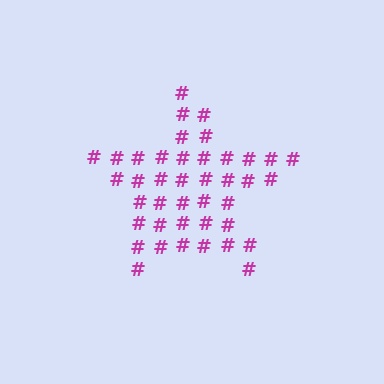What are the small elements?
The small elements are hash symbols.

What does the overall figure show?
The overall figure shows a star.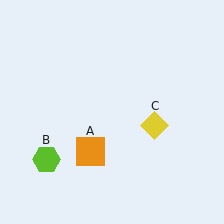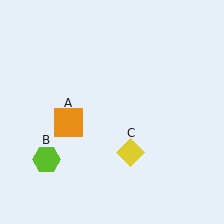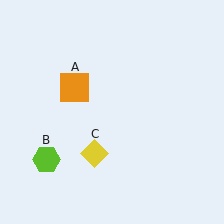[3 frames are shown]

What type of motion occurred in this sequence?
The orange square (object A), yellow diamond (object C) rotated clockwise around the center of the scene.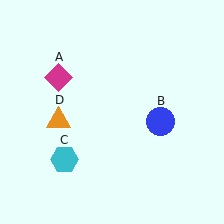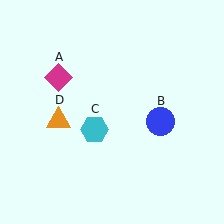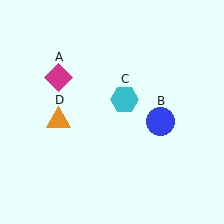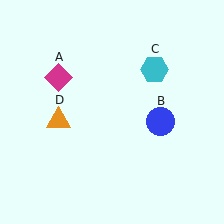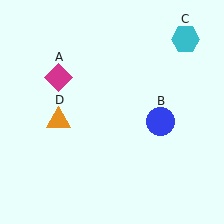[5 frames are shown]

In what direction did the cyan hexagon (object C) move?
The cyan hexagon (object C) moved up and to the right.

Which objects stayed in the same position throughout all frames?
Magenta diamond (object A) and blue circle (object B) and orange triangle (object D) remained stationary.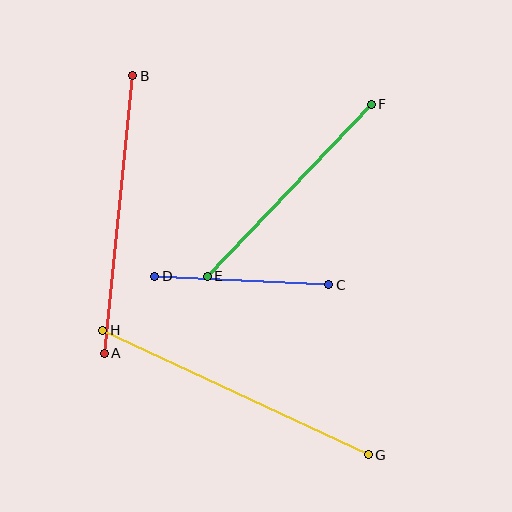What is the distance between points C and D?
The distance is approximately 174 pixels.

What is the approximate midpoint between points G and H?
The midpoint is at approximately (235, 393) pixels.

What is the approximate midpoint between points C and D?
The midpoint is at approximately (242, 280) pixels.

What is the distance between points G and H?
The distance is approximately 293 pixels.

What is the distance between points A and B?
The distance is approximately 279 pixels.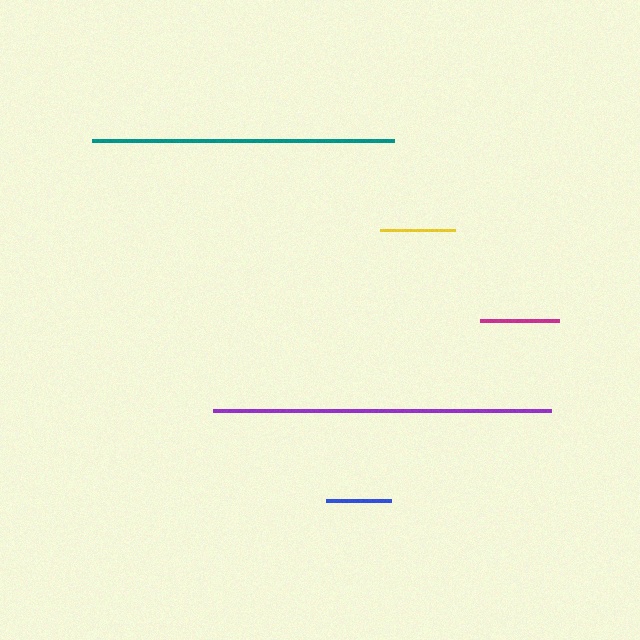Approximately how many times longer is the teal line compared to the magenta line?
The teal line is approximately 3.9 times the length of the magenta line.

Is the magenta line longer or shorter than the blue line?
The magenta line is longer than the blue line.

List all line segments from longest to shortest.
From longest to shortest: purple, teal, magenta, yellow, blue.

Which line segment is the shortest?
The blue line is the shortest at approximately 64 pixels.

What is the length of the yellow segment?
The yellow segment is approximately 76 pixels long.